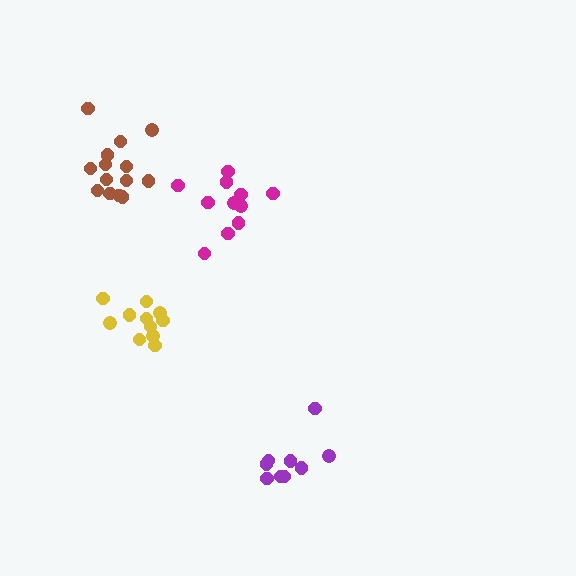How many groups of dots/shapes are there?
There are 4 groups.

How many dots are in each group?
Group 1: 9 dots, Group 2: 11 dots, Group 3: 11 dots, Group 4: 14 dots (45 total).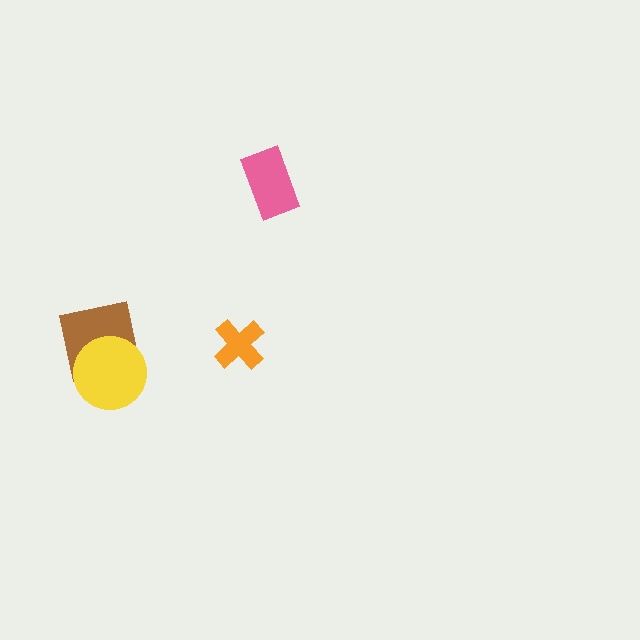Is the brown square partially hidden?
Yes, it is partially covered by another shape.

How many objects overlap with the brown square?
1 object overlaps with the brown square.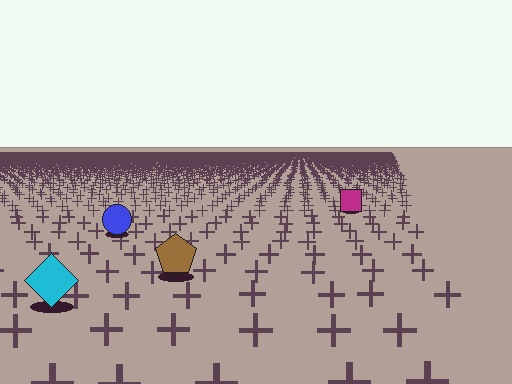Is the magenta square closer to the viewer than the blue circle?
No. The blue circle is closer — you can tell from the texture gradient: the ground texture is coarser near it.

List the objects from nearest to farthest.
From nearest to farthest: the cyan diamond, the brown pentagon, the blue circle, the magenta square.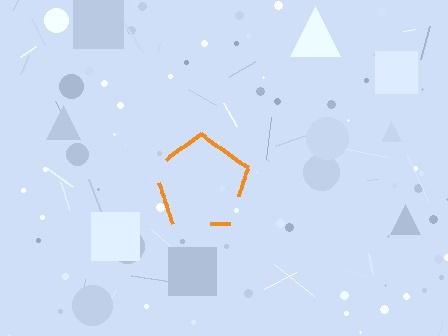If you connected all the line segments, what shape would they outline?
They would outline a pentagon.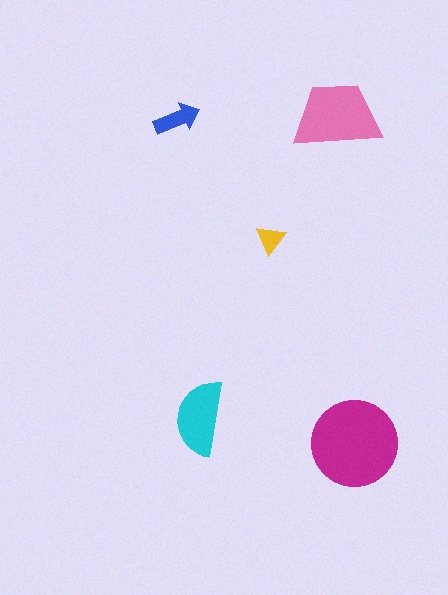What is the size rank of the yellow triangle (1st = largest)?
5th.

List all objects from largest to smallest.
The magenta circle, the pink trapezoid, the cyan semicircle, the blue arrow, the yellow triangle.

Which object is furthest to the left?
The blue arrow is leftmost.